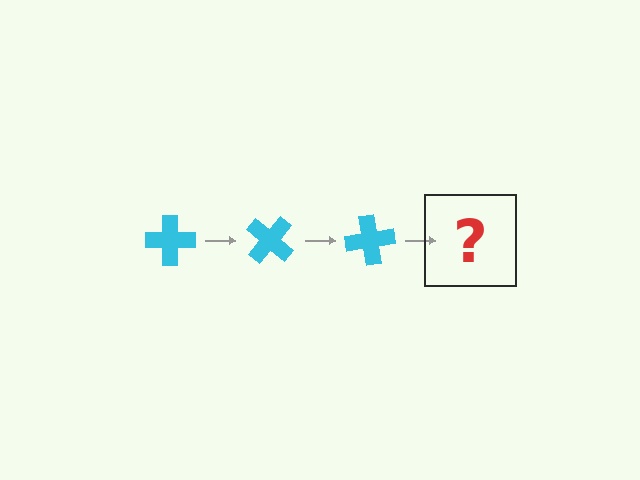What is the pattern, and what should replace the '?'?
The pattern is that the cross rotates 40 degrees each step. The '?' should be a cyan cross rotated 120 degrees.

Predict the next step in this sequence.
The next step is a cyan cross rotated 120 degrees.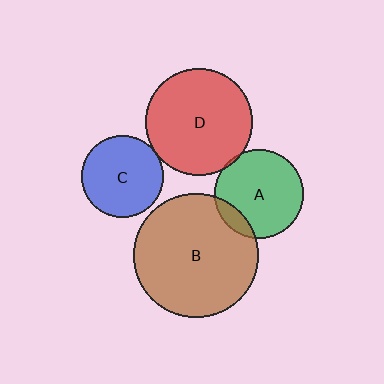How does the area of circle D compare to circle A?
Approximately 1.4 times.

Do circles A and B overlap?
Yes.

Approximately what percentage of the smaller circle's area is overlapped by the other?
Approximately 10%.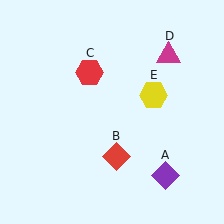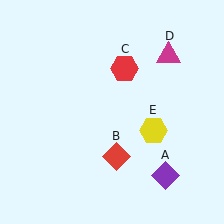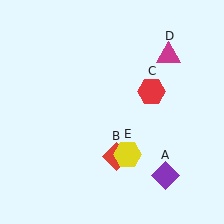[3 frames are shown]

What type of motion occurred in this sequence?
The red hexagon (object C), yellow hexagon (object E) rotated clockwise around the center of the scene.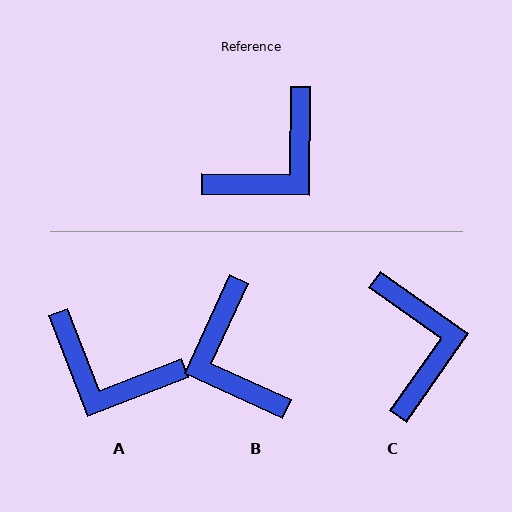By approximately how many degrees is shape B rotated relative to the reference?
Approximately 114 degrees clockwise.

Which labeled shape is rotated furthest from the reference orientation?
B, about 114 degrees away.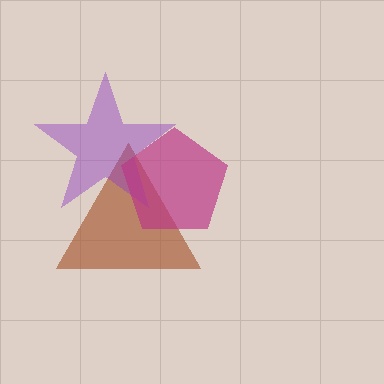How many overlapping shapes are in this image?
There are 3 overlapping shapes in the image.